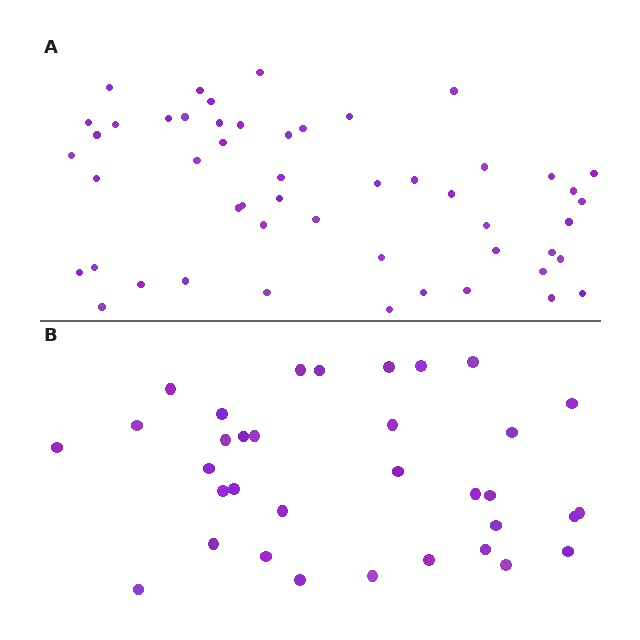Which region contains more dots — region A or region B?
Region A (the top region) has more dots.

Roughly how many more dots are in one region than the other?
Region A has approximately 15 more dots than region B.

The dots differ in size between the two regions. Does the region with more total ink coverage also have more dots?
No. Region B has more total ink coverage because its dots are larger, but region A actually contains more individual dots. Total area can be misleading — the number of items is what matters here.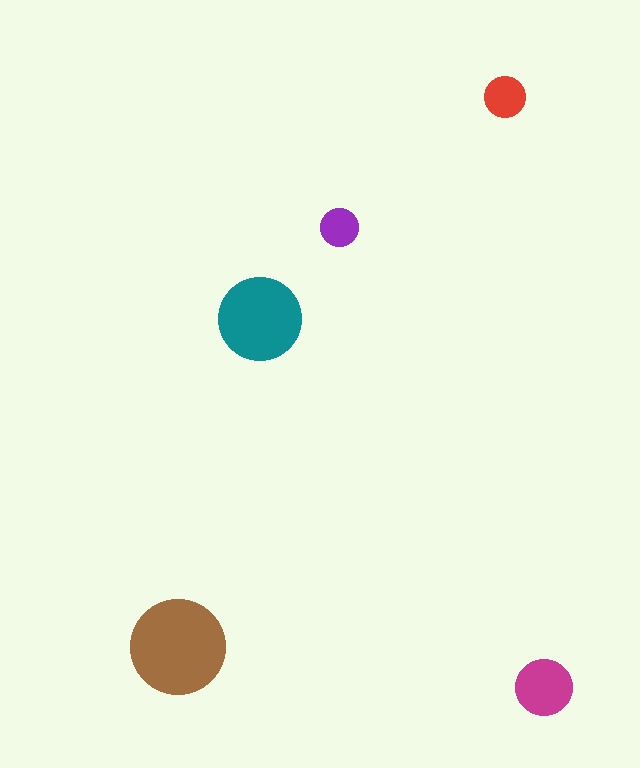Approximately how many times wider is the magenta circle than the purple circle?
About 1.5 times wider.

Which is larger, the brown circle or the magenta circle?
The brown one.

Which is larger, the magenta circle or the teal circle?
The teal one.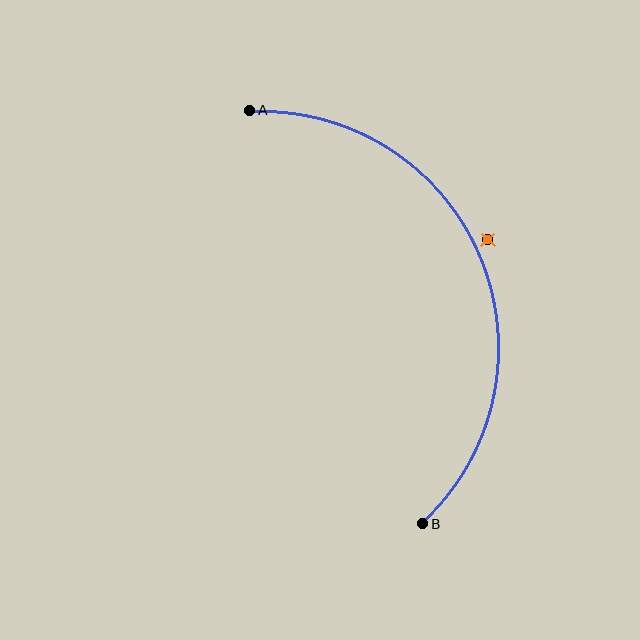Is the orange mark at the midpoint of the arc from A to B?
No — the orange mark does not lie on the arc at all. It sits slightly outside the curve.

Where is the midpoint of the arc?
The arc midpoint is the point on the curve farthest from the straight line joining A and B. It sits to the right of that line.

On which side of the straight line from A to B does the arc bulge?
The arc bulges to the right of the straight line connecting A and B.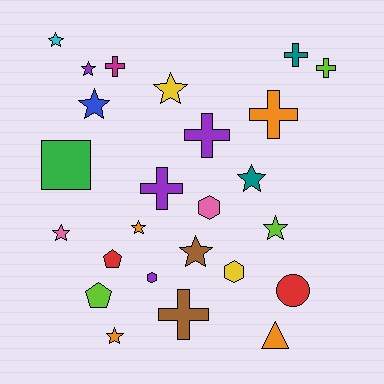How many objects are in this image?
There are 25 objects.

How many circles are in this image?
There is 1 circle.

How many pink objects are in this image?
There are 2 pink objects.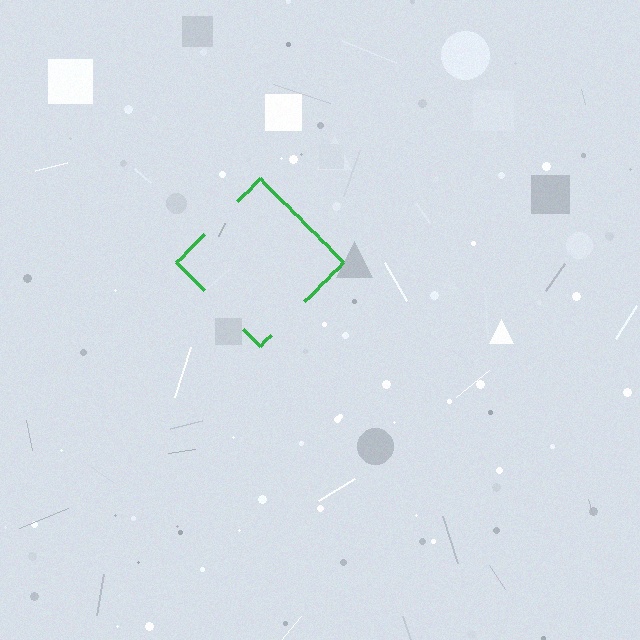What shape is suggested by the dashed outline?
The dashed outline suggests a diamond.